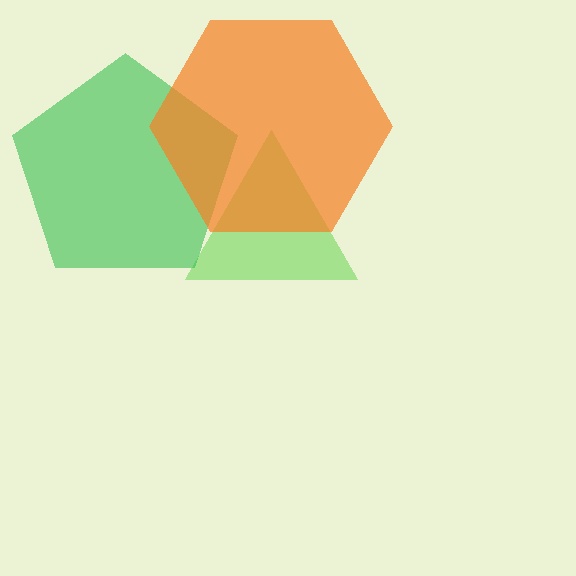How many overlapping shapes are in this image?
There are 3 overlapping shapes in the image.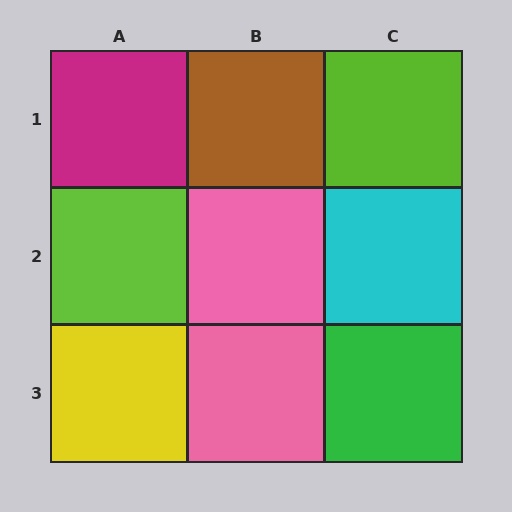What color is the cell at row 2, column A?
Lime.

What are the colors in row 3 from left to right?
Yellow, pink, green.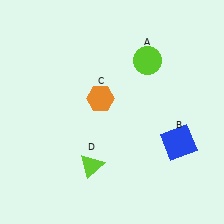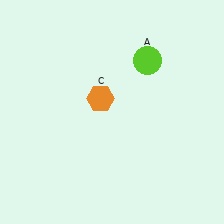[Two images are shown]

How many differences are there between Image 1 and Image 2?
There are 2 differences between the two images.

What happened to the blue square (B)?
The blue square (B) was removed in Image 2. It was in the bottom-right area of Image 1.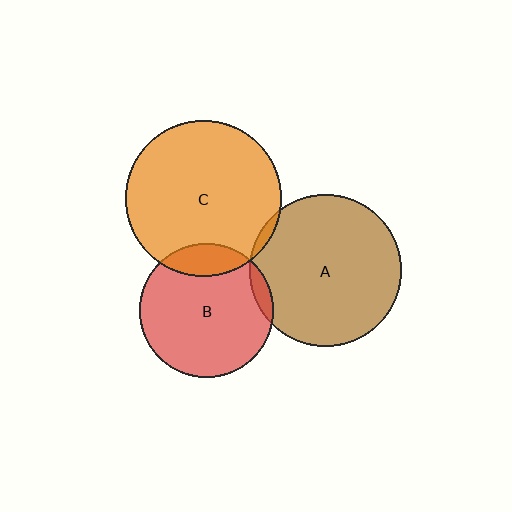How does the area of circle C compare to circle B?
Approximately 1.4 times.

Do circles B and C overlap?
Yes.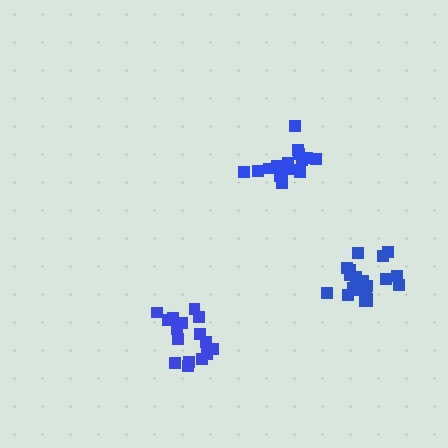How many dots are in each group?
Group 1: 20 dots, Group 2: 16 dots, Group 3: 17 dots (53 total).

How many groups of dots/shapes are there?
There are 3 groups.